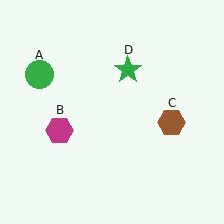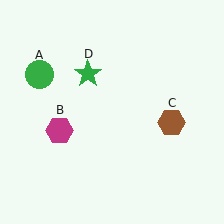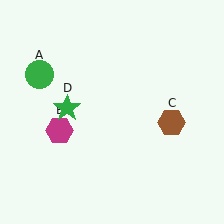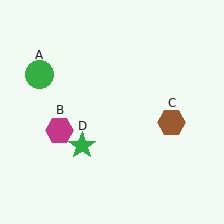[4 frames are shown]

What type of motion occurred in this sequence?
The green star (object D) rotated counterclockwise around the center of the scene.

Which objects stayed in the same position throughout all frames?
Green circle (object A) and magenta hexagon (object B) and brown hexagon (object C) remained stationary.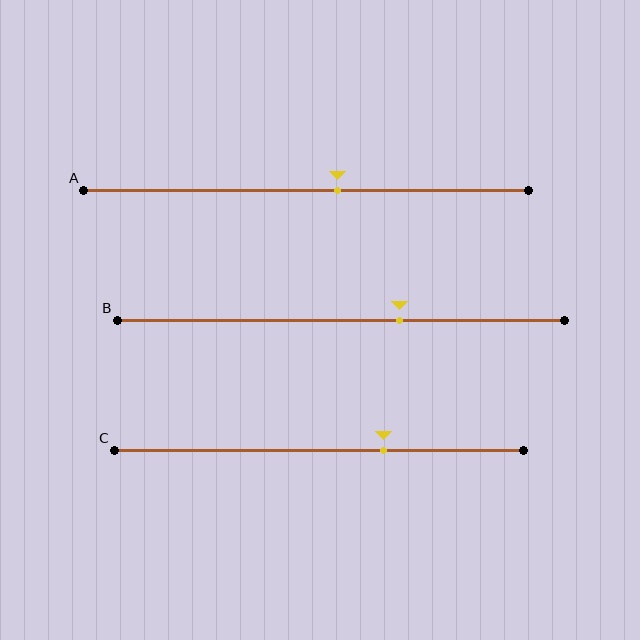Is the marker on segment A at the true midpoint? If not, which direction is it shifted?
No, the marker on segment A is shifted to the right by about 7% of the segment length.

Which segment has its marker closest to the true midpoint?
Segment A has its marker closest to the true midpoint.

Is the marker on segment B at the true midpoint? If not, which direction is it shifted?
No, the marker on segment B is shifted to the right by about 13% of the segment length.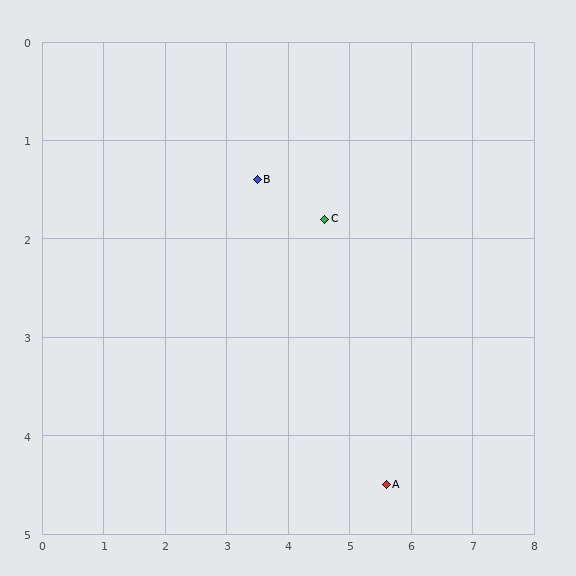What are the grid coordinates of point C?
Point C is at approximately (4.6, 1.8).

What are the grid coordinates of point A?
Point A is at approximately (5.6, 4.5).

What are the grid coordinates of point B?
Point B is at approximately (3.5, 1.4).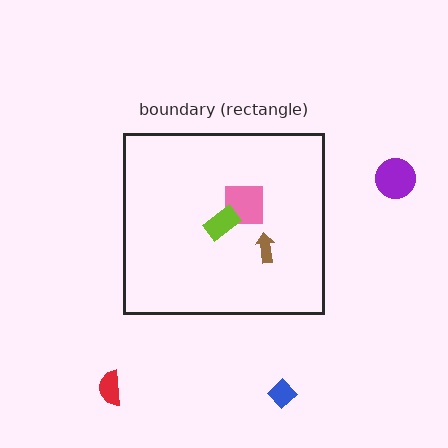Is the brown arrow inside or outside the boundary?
Inside.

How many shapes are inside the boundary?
3 inside, 3 outside.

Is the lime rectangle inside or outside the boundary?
Inside.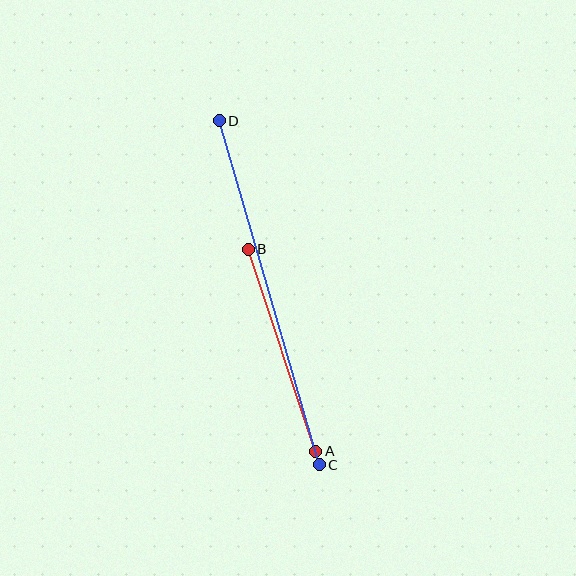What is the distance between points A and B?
The distance is approximately 213 pixels.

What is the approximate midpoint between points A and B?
The midpoint is at approximately (282, 350) pixels.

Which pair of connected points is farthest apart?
Points C and D are farthest apart.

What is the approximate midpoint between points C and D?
The midpoint is at approximately (269, 293) pixels.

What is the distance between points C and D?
The distance is approximately 358 pixels.